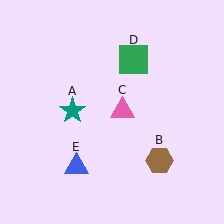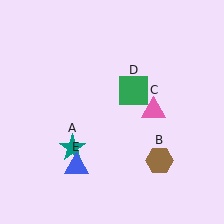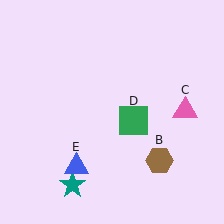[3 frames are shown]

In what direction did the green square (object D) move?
The green square (object D) moved down.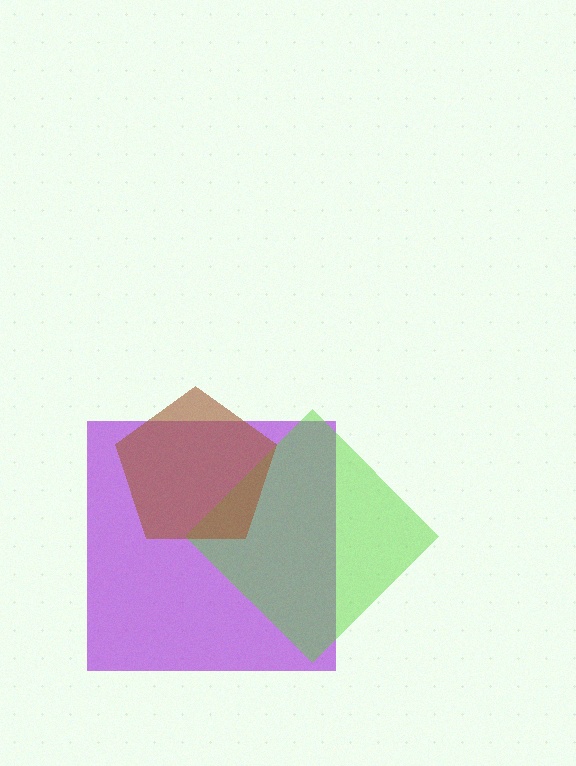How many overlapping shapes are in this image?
There are 3 overlapping shapes in the image.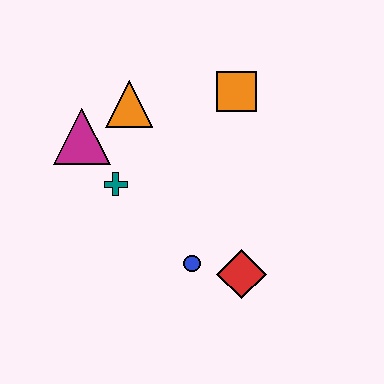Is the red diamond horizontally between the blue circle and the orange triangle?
No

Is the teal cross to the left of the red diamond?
Yes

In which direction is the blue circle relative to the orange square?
The blue circle is below the orange square.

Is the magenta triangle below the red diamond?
No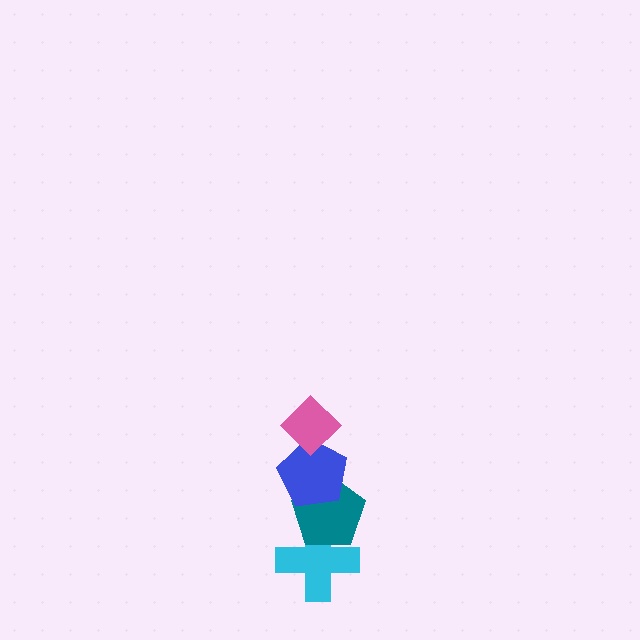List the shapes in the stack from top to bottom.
From top to bottom: the pink diamond, the blue pentagon, the teal pentagon, the cyan cross.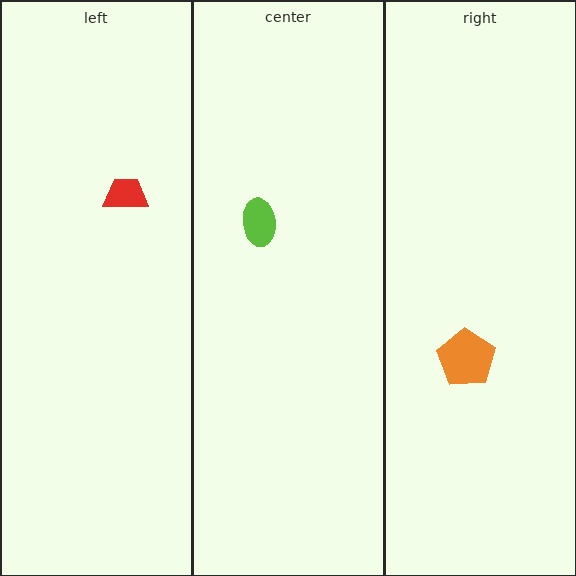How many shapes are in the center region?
1.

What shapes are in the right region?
The orange pentagon.